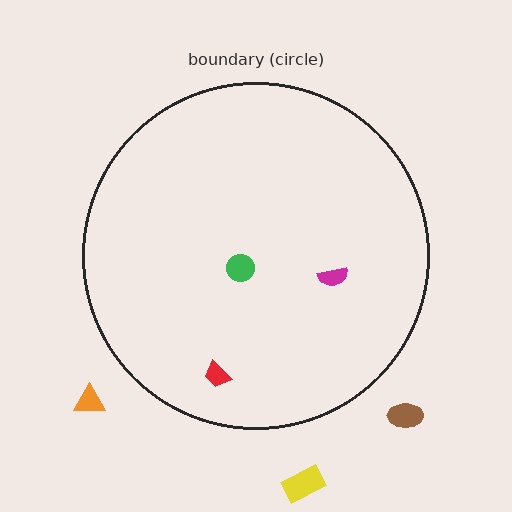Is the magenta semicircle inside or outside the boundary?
Inside.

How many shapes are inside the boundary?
3 inside, 3 outside.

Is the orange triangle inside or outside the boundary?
Outside.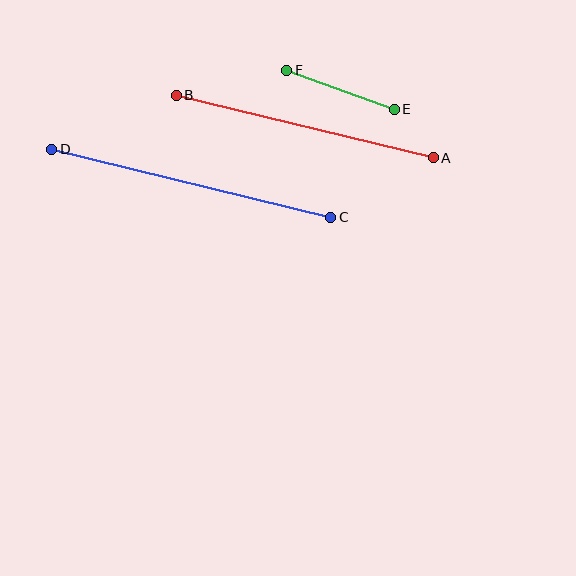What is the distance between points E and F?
The distance is approximately 114 pixels.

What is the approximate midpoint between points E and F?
The midpoint is at approximately (340, 90) pixels.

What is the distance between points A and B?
The distance is approximately 265 pixels.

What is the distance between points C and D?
The distance is approximately 287 pixels.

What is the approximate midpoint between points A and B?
The midpoint is at approximately (305, 126) pixels.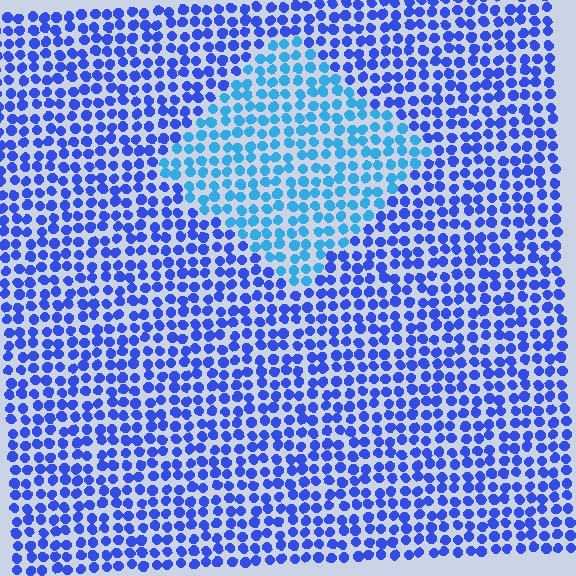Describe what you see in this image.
The image is filled with small blue elements in a uniform arrangement. A diamond-shaped region is visible where the elements are tinted to a slightly different hue, forming a subtle color boundary.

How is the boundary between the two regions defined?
The boundary is defined purely by a slight shift in hue (about 33 degrees). Spacing, size, and orientation are identical on both sides.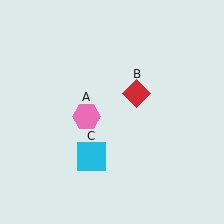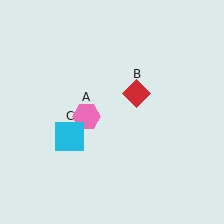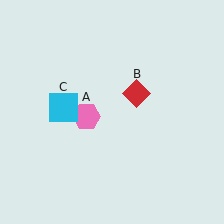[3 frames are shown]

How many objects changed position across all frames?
1 object changed position: cyan square (object C).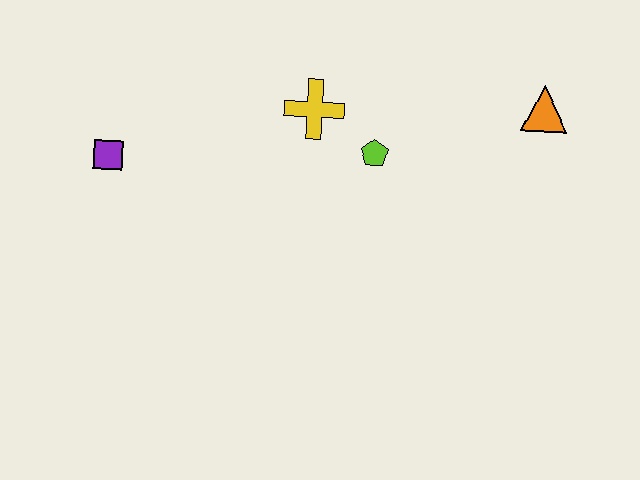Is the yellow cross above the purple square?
Yes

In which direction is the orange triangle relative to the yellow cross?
The orange triangle is to the right of the yellow cross.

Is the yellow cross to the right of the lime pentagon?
No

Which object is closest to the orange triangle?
The lime pentagon is closest to the orange triangle.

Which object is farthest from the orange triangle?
The purple square is farthest from the orange triangle.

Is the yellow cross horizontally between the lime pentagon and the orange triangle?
No